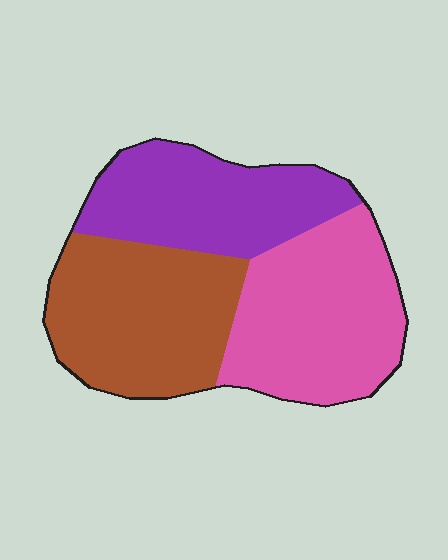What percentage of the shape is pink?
Pink takes up between a quarter and a half of the shape.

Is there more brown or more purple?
Brown.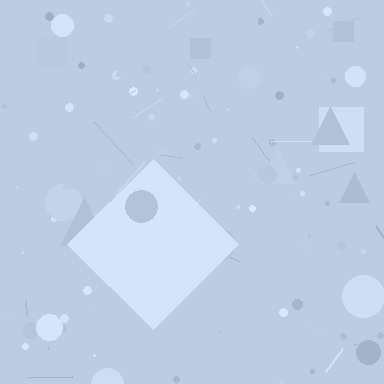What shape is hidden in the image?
A diamond is hidden in the image.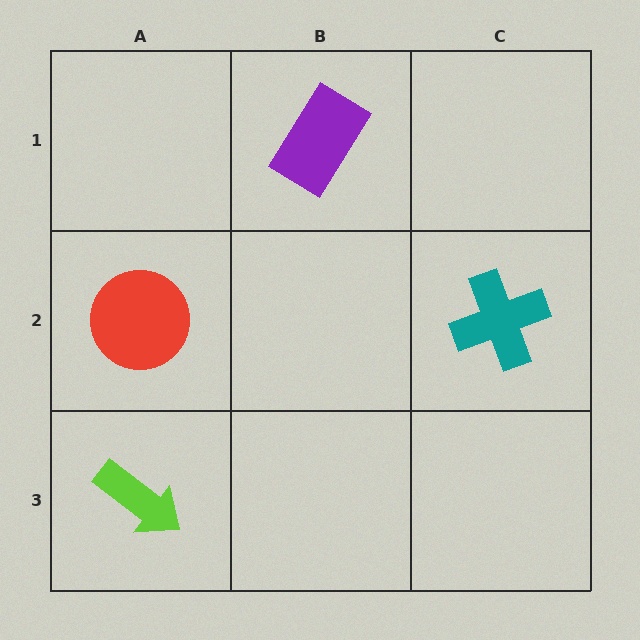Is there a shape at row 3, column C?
No, that cell is empty.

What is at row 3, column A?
A lime arrow.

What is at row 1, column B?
A purple rectangle.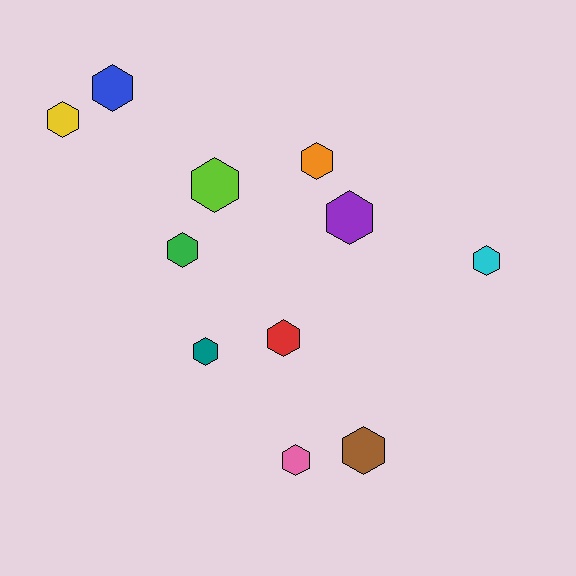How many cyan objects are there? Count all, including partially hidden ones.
There is 1 cyan object.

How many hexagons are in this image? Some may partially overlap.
There are 11 hexagons.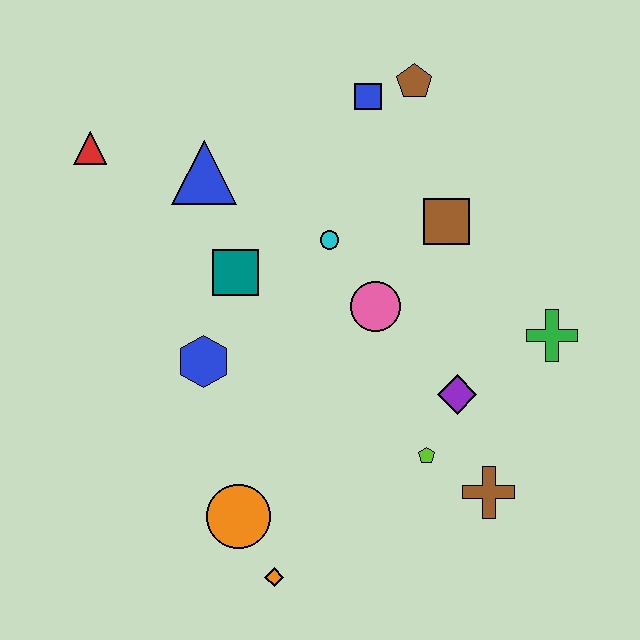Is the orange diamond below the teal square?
Yes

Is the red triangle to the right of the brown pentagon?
No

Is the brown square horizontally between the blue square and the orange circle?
No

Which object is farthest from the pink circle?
The red triangle is farthest from the pink circle.